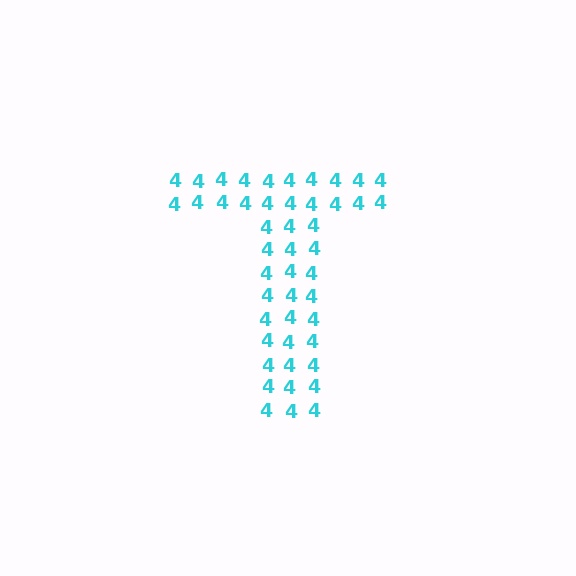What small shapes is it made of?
It is made of small digit 4's.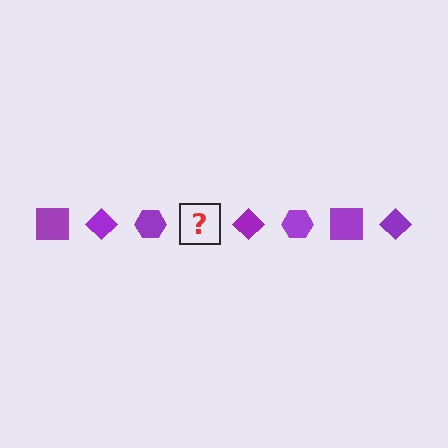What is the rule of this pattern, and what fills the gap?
The rule is that the pattern cycles through square, diamond, hexagon shapes in purple. The gap should be filled with a purple square.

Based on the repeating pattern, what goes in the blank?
The blank should be a purple square.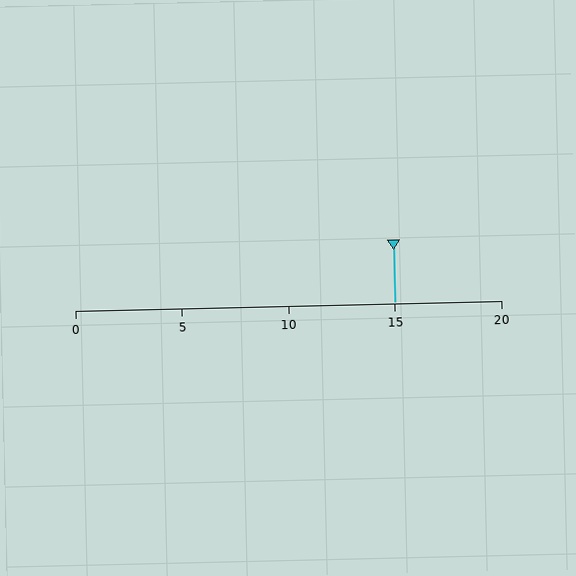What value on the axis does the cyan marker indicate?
The marker indicates approximately 15.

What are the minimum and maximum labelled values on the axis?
The axis runs from 0 to 20.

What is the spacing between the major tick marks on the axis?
The major ticks are spaced 5 apart.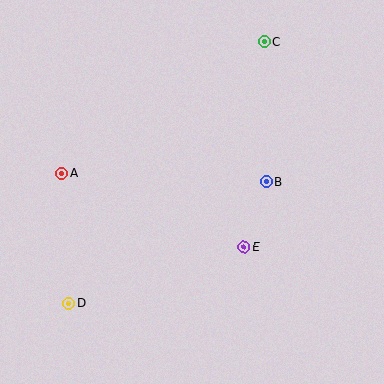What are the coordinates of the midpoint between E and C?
The midpoint between E and C is at (255, 144).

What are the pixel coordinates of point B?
Point B is at (267, 181).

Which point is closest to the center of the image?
Point B at (267, 181) is closest to the center.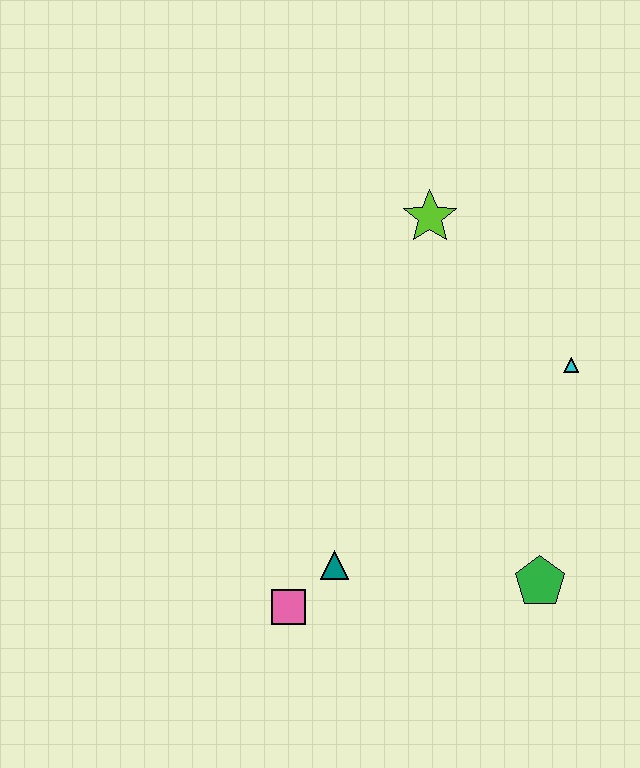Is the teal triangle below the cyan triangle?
Yes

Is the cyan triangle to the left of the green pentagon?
No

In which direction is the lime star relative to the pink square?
The lime star is above the pink square.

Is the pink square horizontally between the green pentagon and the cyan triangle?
No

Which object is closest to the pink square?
The teal triangle is closest to the pink square.